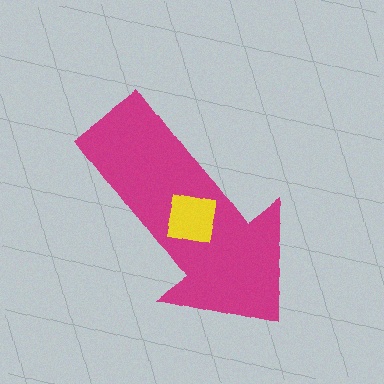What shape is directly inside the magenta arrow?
The yellow square.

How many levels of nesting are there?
2.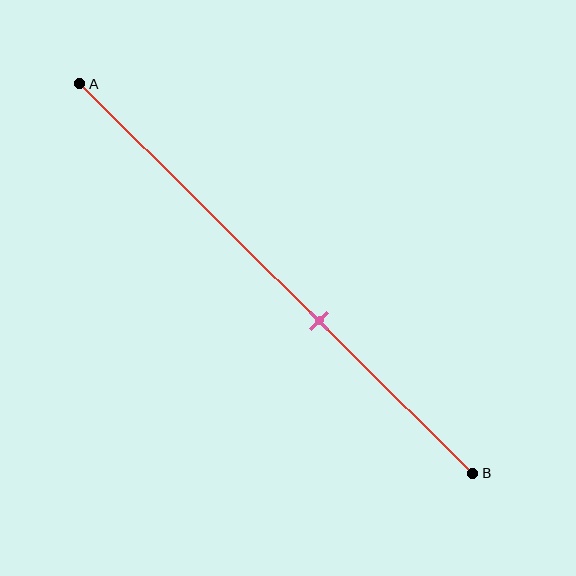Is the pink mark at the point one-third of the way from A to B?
No, the mark is at about 60% from A, not at the 33% one-third point.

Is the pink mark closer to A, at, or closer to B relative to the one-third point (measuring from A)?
The pink mark is closer to point B than the one-third point of segment AB.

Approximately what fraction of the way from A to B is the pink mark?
The pink mark is approximately 60% of the way from A to B.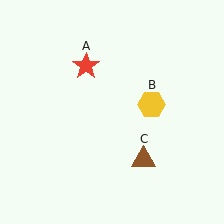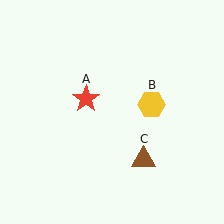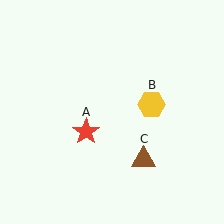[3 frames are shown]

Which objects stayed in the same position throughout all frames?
Yellow hexagon (object B) and brown triangle (object C) remained stationary.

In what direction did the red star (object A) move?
The red star (object A) moved down.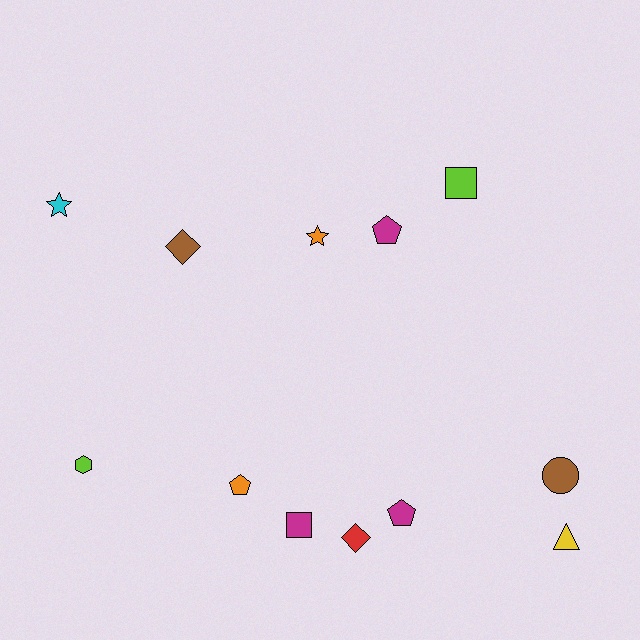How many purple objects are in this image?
There are no purple objects.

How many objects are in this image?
There are 12 objects.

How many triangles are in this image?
There is 1 triangle.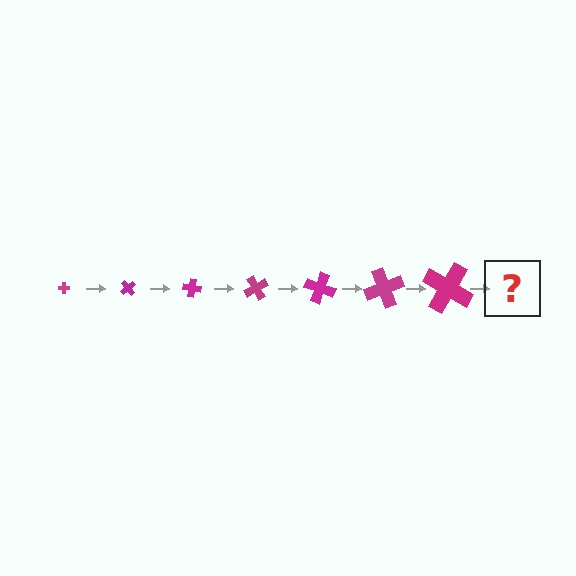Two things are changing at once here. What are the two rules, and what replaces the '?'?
The two rules are that the cross grows larger each step and it rotates 50 degrees each step. The '?' should be a cross, larger than the previous one and rotated 350 degrees from the start.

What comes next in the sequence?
The next element should be a cross, larger than the previous one and rotated 350 degrees from the start.